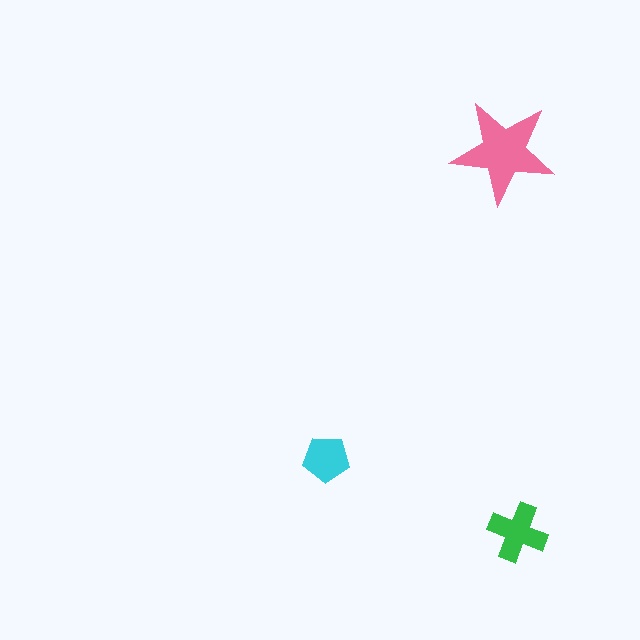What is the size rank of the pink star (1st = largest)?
1st.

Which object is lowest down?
The green cross is bottommost.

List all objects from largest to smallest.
The pink star, the green cross, the cyan pentagon.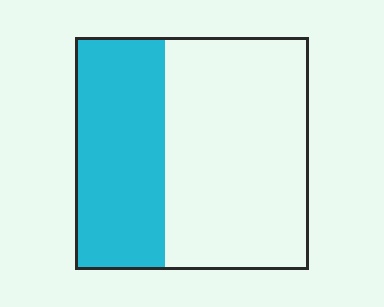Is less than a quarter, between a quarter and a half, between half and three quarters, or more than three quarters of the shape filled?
Between a quarter and a half.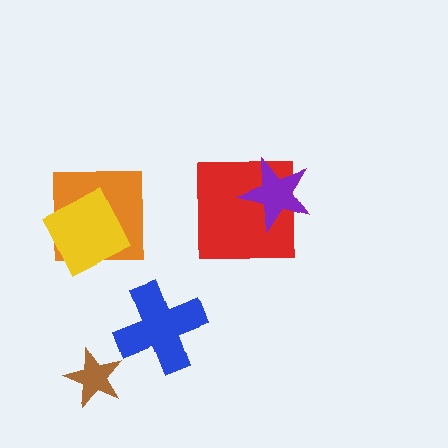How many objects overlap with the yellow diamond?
1 object overlaps with the yellow diamond.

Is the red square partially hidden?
Yes, it is partially covered by another shape.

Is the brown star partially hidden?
No, no other shape covers it.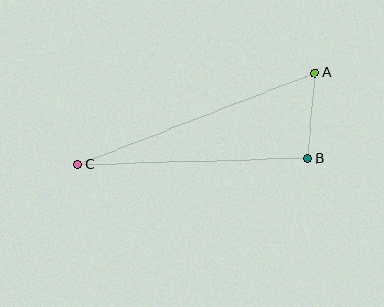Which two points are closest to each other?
Points A and B are closest to each other.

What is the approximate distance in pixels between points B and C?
The distance between B and C is approximately 230 pixels.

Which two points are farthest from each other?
Points A and C are farthest from each other.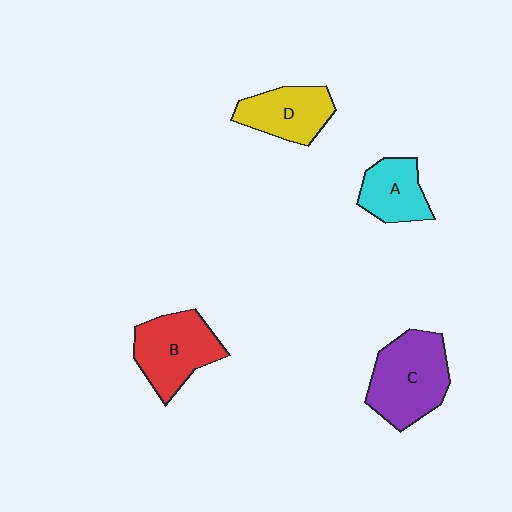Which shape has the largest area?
Shape C (purple).